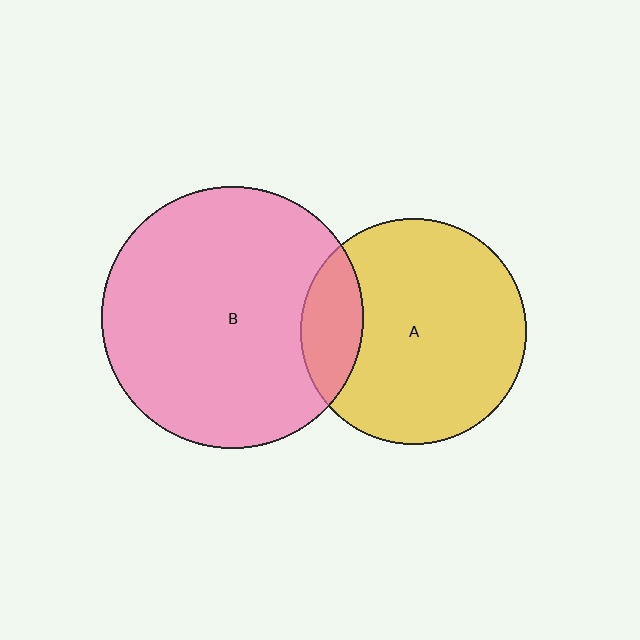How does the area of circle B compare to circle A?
Approximately 1.3 times.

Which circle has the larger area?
Circle B (pink).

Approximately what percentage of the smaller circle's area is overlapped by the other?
Approximately 15%.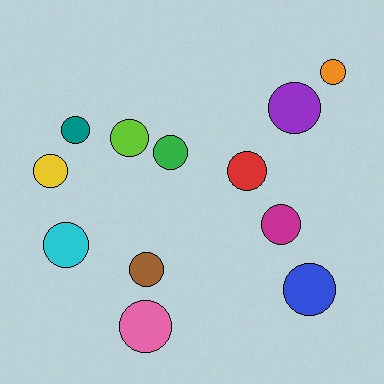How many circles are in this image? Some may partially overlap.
There are 12 circles.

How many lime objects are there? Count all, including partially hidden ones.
There is 1 lime object.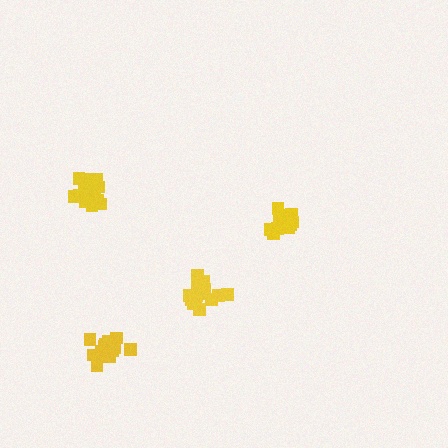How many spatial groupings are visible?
There are 4 spatial groupings.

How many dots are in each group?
Group 1: 15 dots, Group 2: 18 dots, Group 3: 14 dots, Group 4: 14 dots (61 total).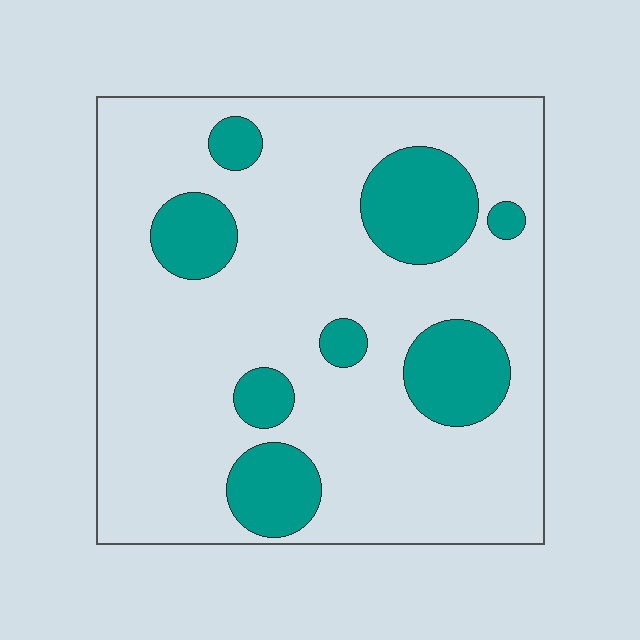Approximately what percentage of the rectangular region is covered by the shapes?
Approximately 20%.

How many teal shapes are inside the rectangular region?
8.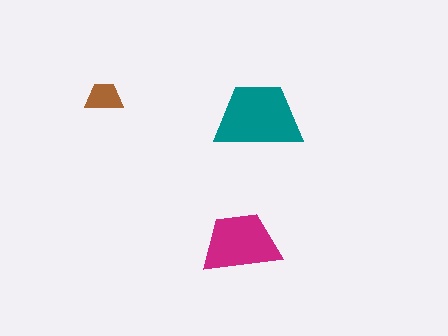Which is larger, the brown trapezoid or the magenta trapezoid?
The magenta one.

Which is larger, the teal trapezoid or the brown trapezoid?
The teal one.